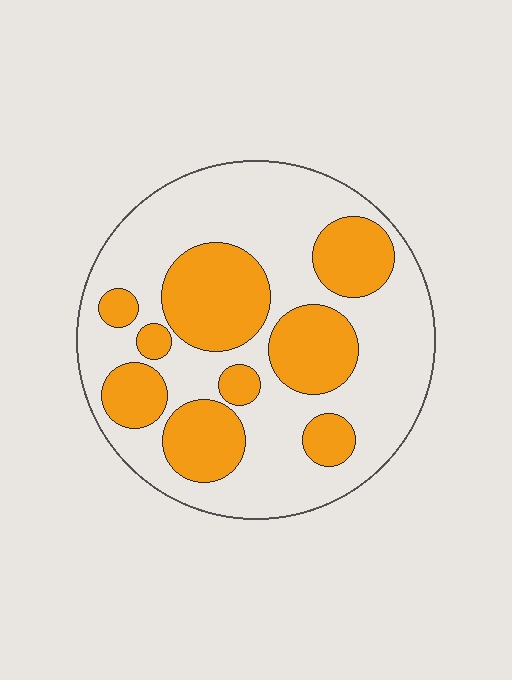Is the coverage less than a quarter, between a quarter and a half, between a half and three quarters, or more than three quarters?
Between a quarter and a half.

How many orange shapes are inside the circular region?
9.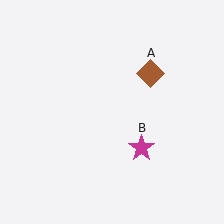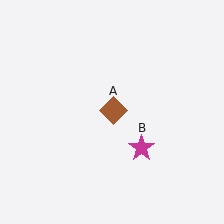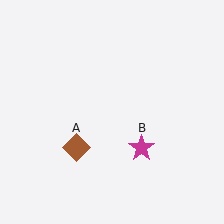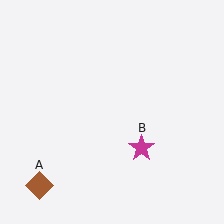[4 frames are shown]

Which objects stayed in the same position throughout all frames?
Magenta star (object B) remained stationary.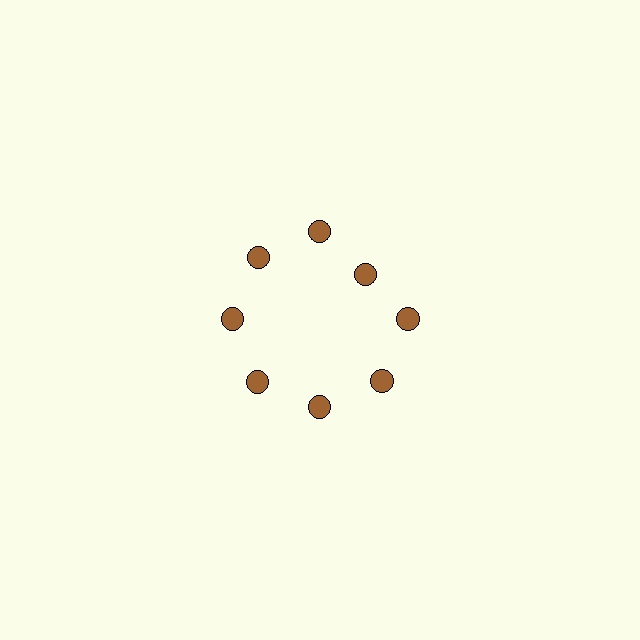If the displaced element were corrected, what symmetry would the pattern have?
It would have 8-fold rotational symmetry — the pattern would map onto itself every 45 degrees.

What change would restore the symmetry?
The symmetry would be restored by moving it outward, back onto the ring so that all 8 circles sit at equal angles and equal distance from the center.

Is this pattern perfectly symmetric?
No. The 8 brown circles are arranged in a ring, but one element near the 2 o'clock position is pulled inward toward the center, breaking the 8-fold rotational symmetry.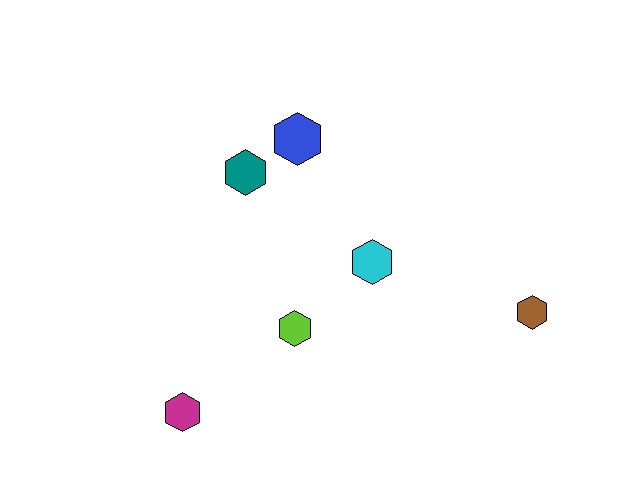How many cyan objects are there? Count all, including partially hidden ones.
There is 1 cyan object.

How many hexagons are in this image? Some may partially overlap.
There are 6 hexagons.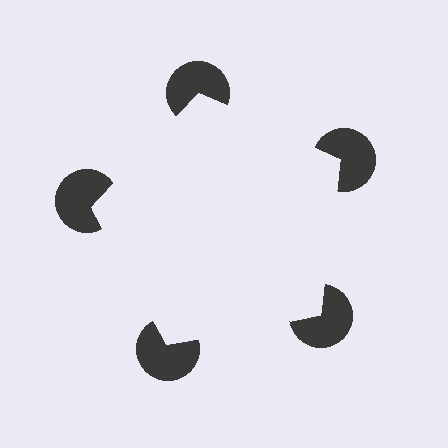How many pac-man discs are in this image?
There are 5 — one at each vertex of the illusory pentagon.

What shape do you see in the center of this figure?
An illusory pentagon — its edges are inferred from the aligned wedge cuts in the pac-man discs, not physically drawn.